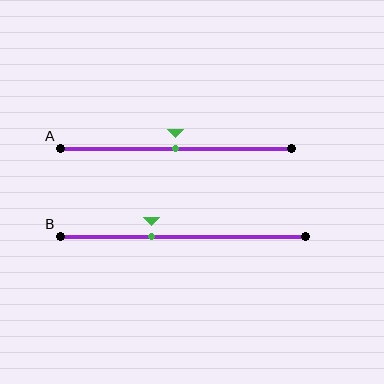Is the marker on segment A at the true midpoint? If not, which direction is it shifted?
Yes, the marker on segment A is at the true midpoint.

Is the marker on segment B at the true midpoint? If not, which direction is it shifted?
No, the marker on segment B is shifted to the left by about 13% of the segment length.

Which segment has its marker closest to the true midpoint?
Segment A has its marker closest to the true midpoint.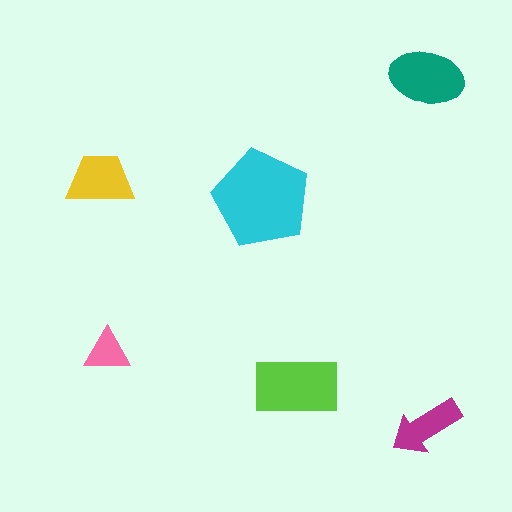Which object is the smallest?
The pink triangle.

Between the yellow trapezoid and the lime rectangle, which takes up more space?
The lime rectangle.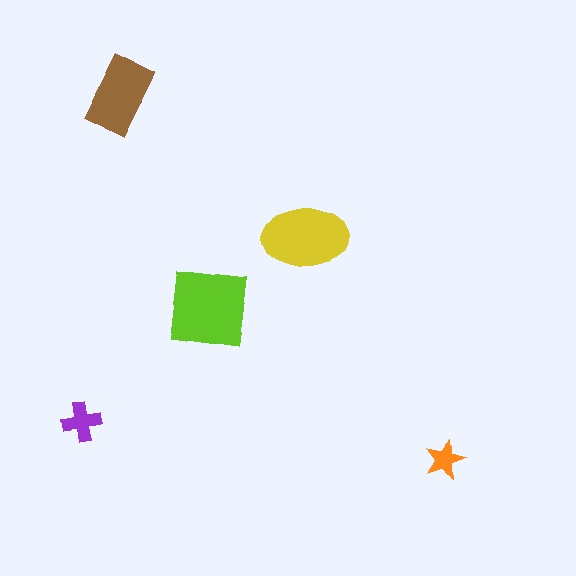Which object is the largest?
The lime square.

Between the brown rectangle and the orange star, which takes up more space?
The brown rectangle.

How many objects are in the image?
There are 5 objects in the image.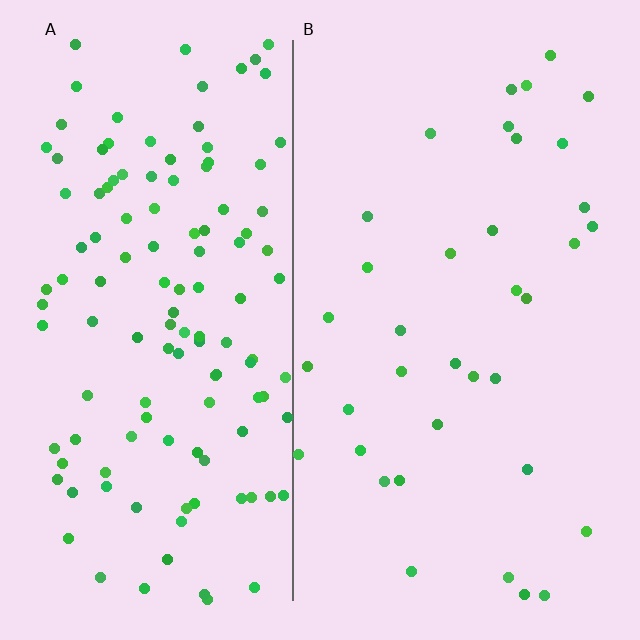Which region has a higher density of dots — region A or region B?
A (the left).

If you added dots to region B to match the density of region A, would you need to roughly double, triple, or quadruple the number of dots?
Approximately triple.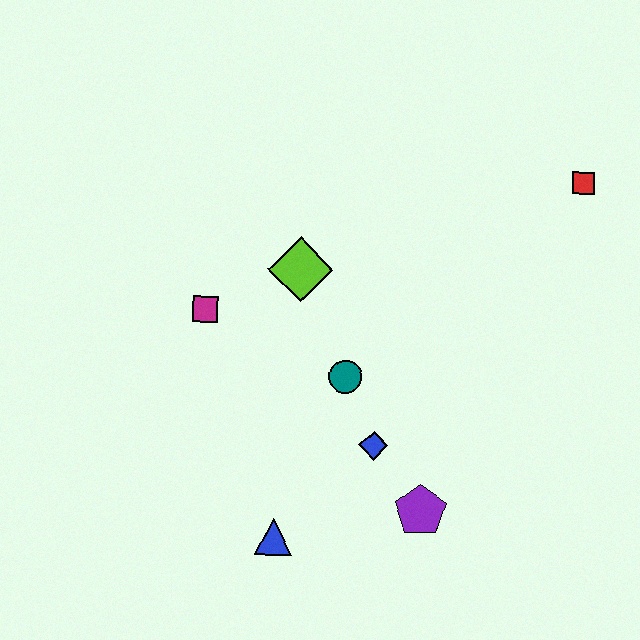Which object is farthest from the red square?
The blue triangle is farthest from the red square.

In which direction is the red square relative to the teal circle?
The red square is to the right of the teal circle.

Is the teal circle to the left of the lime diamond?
No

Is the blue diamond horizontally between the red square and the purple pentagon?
No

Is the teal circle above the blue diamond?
Yes